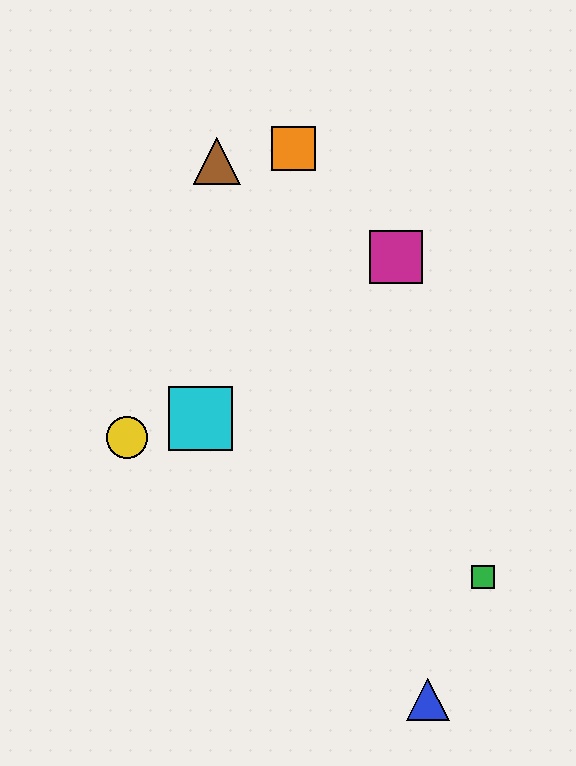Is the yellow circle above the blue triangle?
Yes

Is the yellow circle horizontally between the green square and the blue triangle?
No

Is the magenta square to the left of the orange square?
No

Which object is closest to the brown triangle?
The orange square is closest to the brown triangle.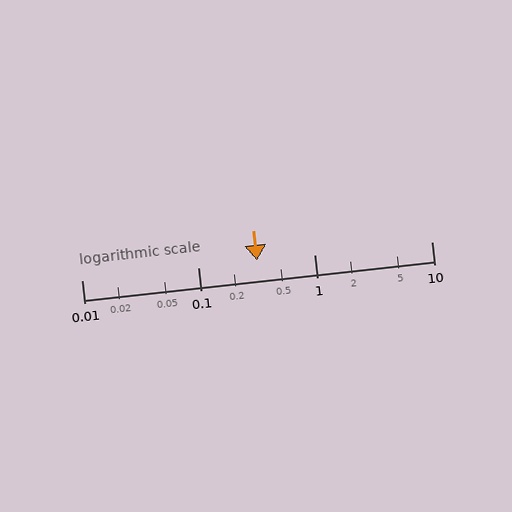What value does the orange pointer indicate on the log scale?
The pointer indicates approximately 0.32.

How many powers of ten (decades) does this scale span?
The scale spans 3 decades, from 0.01 to 10.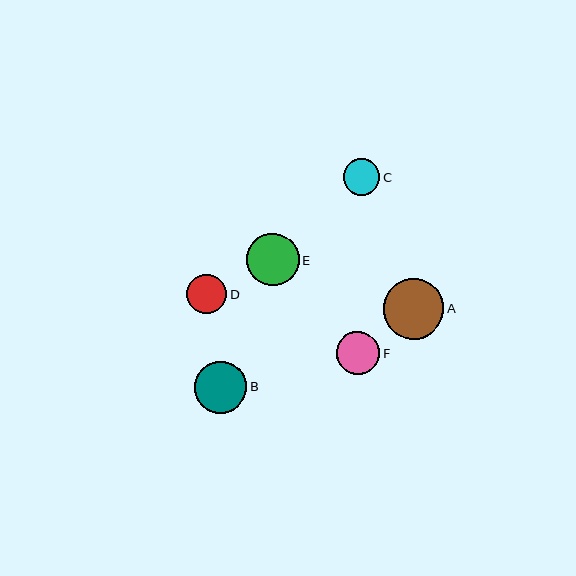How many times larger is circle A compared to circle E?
Circle A is approximately 1.1 times the size of circle E.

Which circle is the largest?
Circle A is the largest with a size of approximately 61 pixels.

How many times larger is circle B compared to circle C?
Circle B is approximately 1.4 times the size of circle C.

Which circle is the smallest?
Circle C is the smallest with a size of approximately 36 pixels.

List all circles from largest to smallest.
From largest to smallest: A, E, B, F, D, C.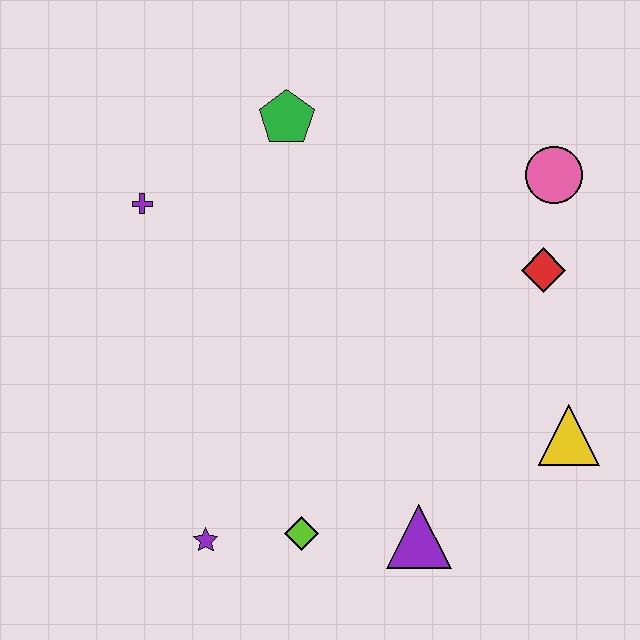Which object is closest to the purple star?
The lime diamond is closest to the purple star.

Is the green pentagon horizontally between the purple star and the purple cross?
No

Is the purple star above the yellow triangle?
No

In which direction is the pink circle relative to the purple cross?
The pink circle is to the right of the purple cross.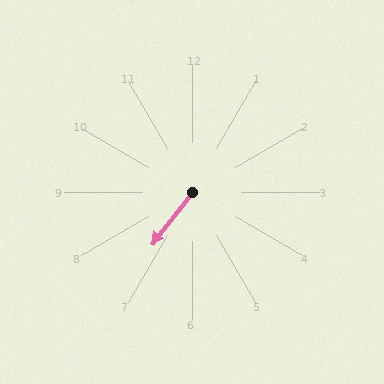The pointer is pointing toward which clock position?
Roughly 7 o'clock.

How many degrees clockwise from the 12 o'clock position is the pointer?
Approximately 218 degrees.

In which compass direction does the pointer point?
Southwest.